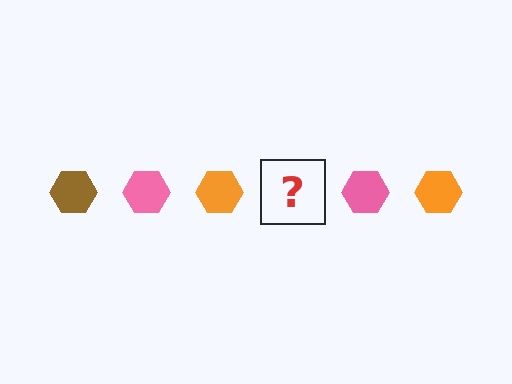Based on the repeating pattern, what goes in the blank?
The blank should be a brown hexagon.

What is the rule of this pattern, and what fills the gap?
The rule is that the pattern cycles through brown, pink, orange hexagons. The gap should be filled with a brown hexagon.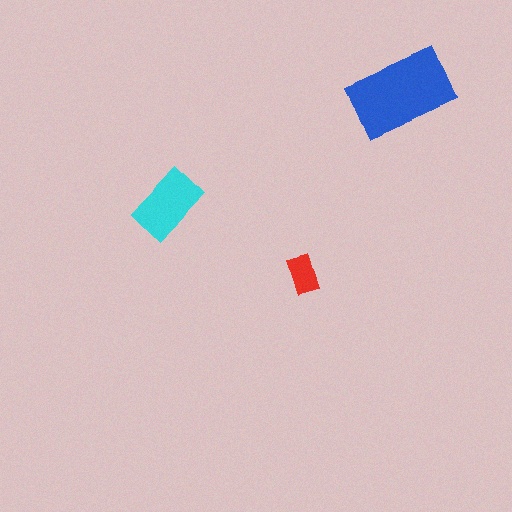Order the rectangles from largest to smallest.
the blue one, the cyan one, the red one.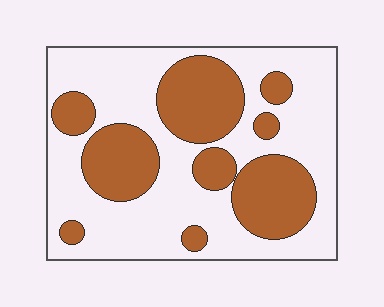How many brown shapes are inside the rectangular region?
9.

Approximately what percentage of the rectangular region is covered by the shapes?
Approximately 35%.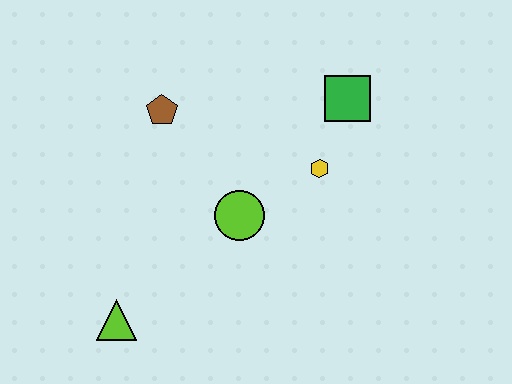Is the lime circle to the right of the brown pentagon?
Yes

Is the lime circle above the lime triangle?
Yes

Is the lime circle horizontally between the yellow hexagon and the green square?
No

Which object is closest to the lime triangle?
The lime circle is closest to the lime triangle.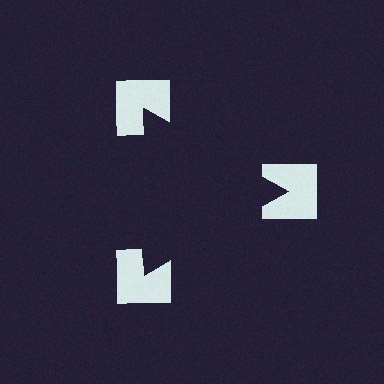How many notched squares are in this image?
There are 3 — one at each vertex of the illusory triangle.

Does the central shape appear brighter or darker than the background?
It typically appears slightly darker than the background, even though no actual brightness change is drawn.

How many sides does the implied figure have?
3 sides.